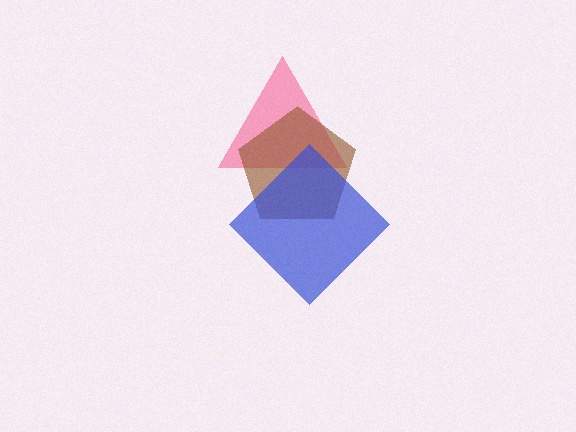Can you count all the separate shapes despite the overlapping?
Yes, there are 3 separate shapes.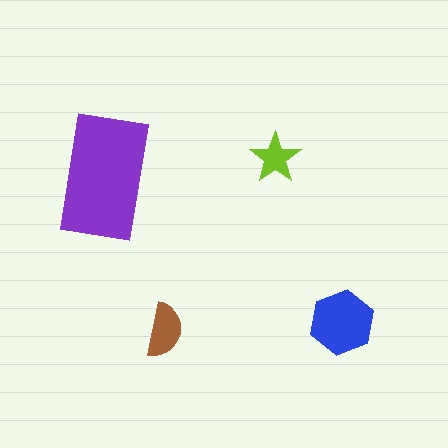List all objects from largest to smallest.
The purple rectangle, the blue hexagon, the brown semicircle, the lime star.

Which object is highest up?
The lime star is topmost.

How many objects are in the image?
There are 4 objects in the image.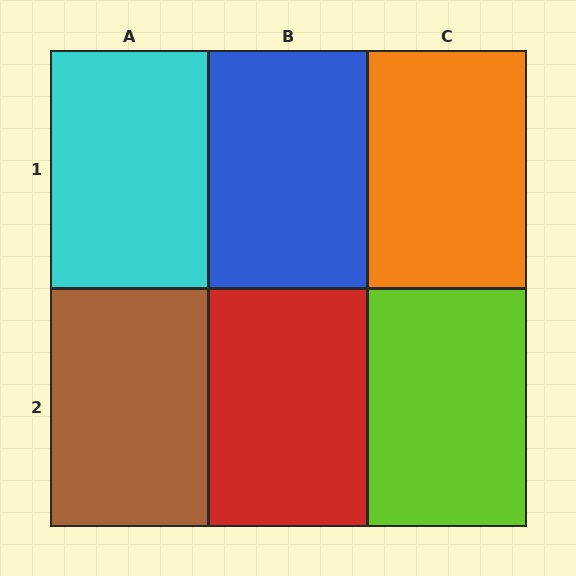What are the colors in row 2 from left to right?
Brown, red, lime.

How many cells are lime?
1 cell is lime.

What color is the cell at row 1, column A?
Cyan.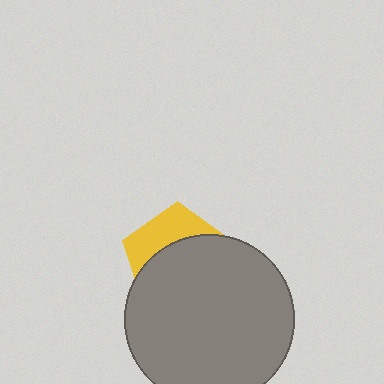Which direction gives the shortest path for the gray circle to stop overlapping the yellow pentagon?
Moving down gives the shortest separation.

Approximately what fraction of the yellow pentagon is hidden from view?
Roughly 65% of the yellow pentagon is hidden behind the gray circle.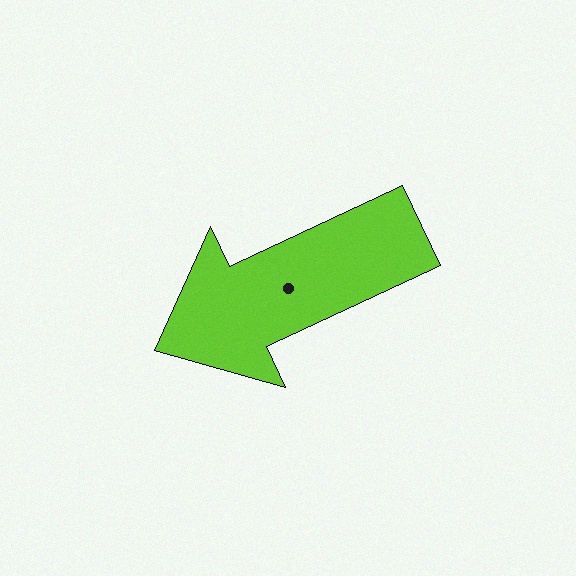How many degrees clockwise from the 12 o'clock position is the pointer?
Approximately 245 degrees.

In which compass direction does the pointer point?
Southwest.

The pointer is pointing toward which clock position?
Roughly 8 o'clock.